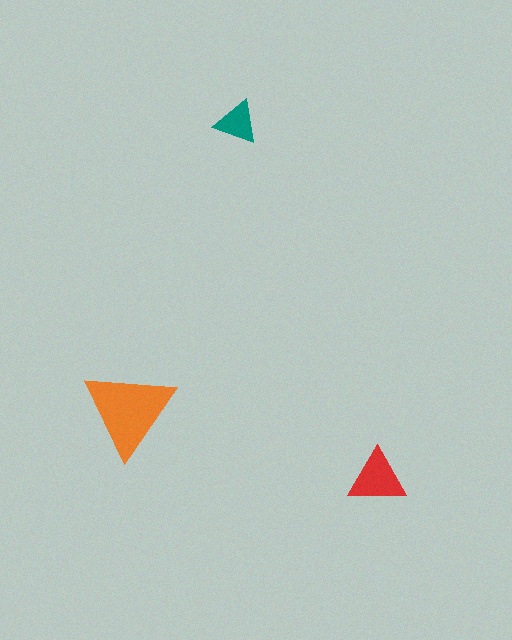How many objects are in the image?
There are 3 objects in the image.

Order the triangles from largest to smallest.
the orange one, the red one, the teal one.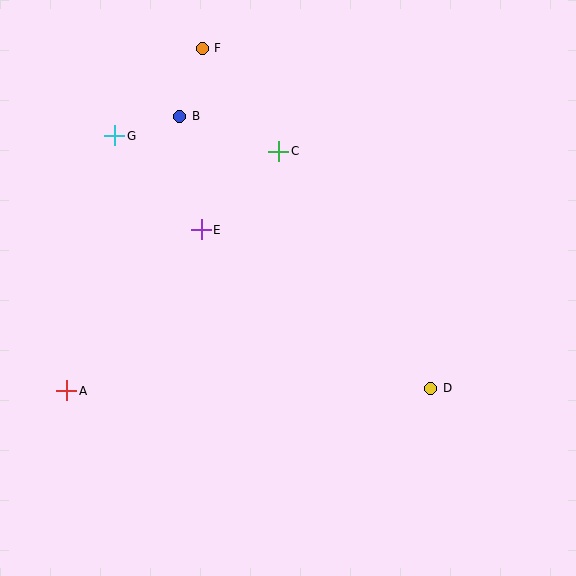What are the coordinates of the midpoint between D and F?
The midpoint between D and F is at (316, 218).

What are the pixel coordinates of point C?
Point C is at (279, 151).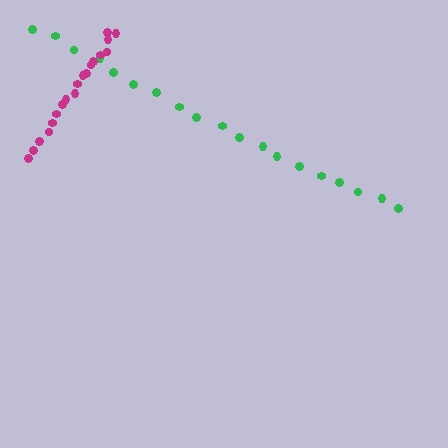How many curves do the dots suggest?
There are 2 distinct paths.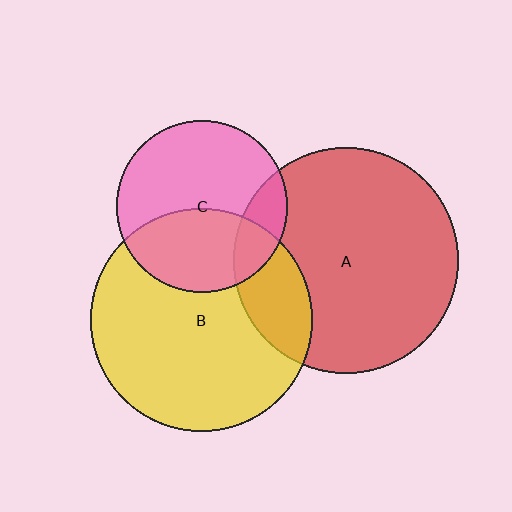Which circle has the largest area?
Circle A (red).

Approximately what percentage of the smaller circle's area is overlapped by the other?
Approximately 15%.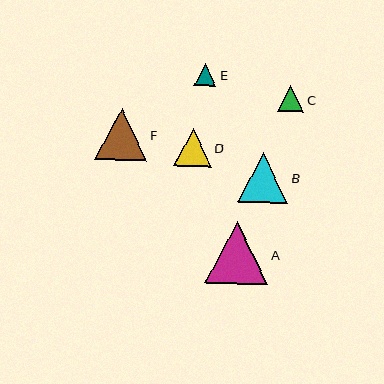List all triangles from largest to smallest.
From largest to smallest: A, F, B, D, C, E.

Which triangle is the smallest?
Triangle E is the smallest with a size of approximately 22 pixels.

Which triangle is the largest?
Triangle A is the largest with a size of approximately 62 pixels.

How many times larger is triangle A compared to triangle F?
Triangle A is approximately 1.2 times the size of triangle F.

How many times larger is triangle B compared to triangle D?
Triangle B is approximately 1.3 times the size of triangle D.